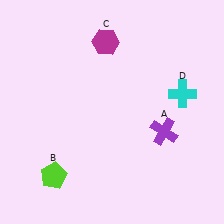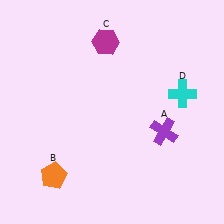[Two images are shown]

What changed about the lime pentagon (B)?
In Image 1, B is lime. In Image 2, it changed to orange.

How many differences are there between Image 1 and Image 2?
There is 1 difference between the two images.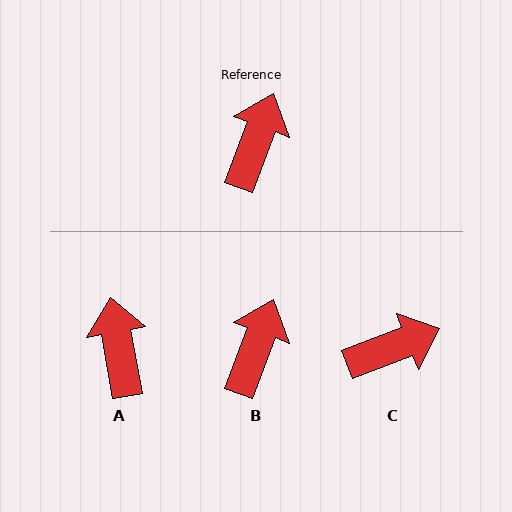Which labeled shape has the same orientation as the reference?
B.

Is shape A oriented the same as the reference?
No, it is off by about 31 degrees.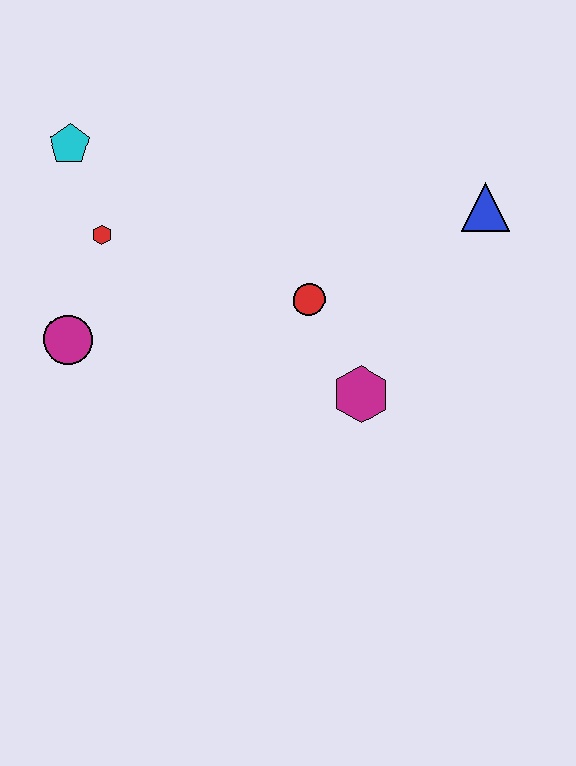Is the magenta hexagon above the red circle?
No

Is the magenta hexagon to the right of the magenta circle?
Yes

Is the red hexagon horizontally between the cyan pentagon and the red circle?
Yes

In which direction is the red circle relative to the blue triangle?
The red circle is to the left of the blue triangle.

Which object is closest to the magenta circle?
The red hexagon is closest to the magenta circle.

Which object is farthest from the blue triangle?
The magenta circle is farthest from the blue triangle.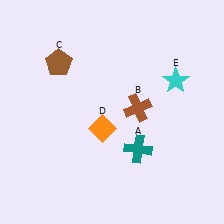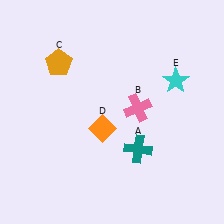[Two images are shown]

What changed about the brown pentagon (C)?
In Image 1, C is brown. In Image 2, it changed to orange.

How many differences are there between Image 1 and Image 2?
There are 2 differences between the two images.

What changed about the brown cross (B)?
In Image 1, B is brown. In Image 2, it changed to pink.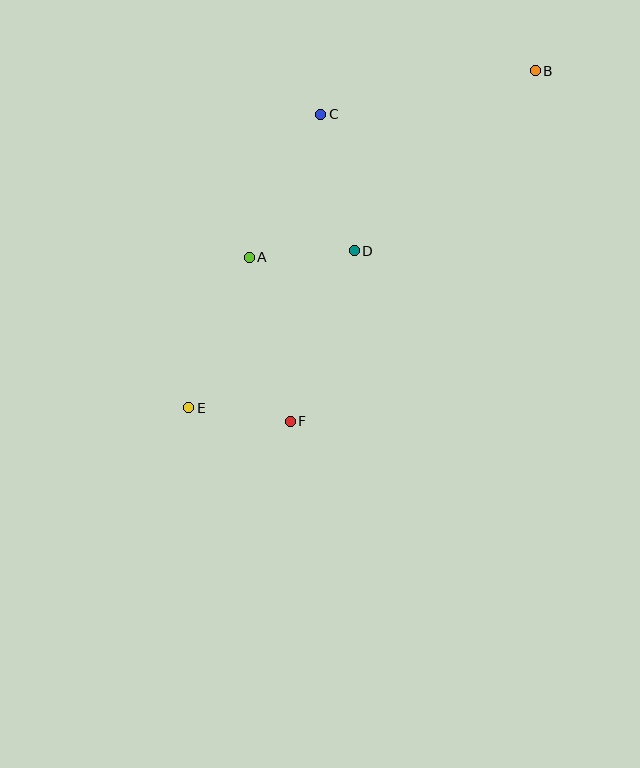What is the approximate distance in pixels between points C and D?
The distance between C and D is approximately 141 pixels.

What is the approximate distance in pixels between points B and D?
The distance between B and D is approximately 255 pixels.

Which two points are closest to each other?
Points E and F are closest to each other.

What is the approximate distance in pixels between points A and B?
The distance between A and B is approximately 341 pixels.